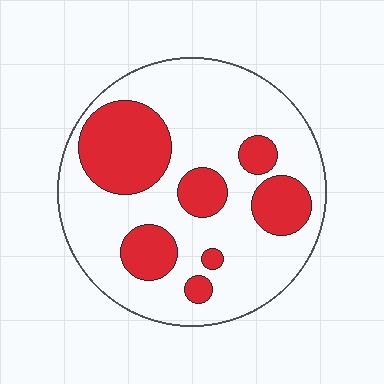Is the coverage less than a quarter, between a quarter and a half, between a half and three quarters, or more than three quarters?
Between a quarter and a half.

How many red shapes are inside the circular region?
7.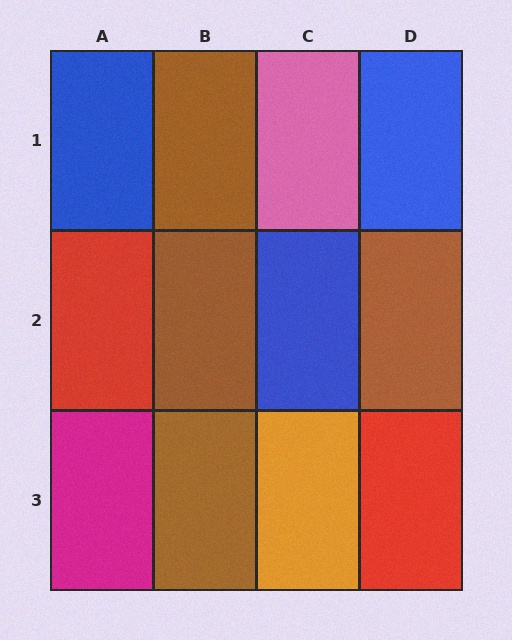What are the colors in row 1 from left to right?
Blue, brown, pink, blue.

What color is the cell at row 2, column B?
Brown.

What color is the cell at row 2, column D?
Brown.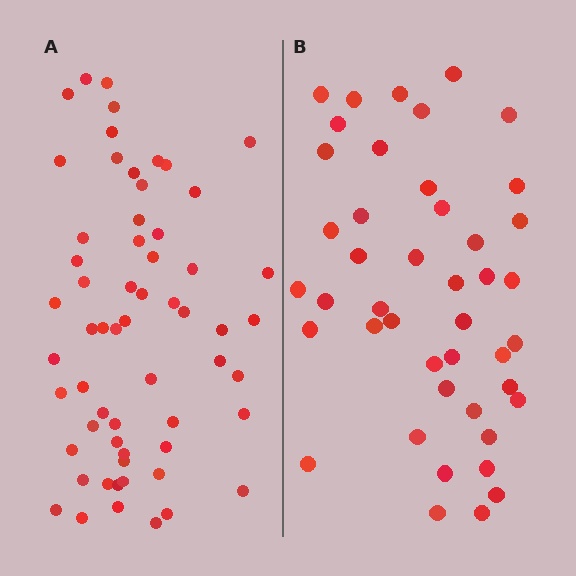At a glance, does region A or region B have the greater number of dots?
Region A (the left region) has more dots.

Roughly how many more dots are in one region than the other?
Region A has approximately 15 more dots than region B.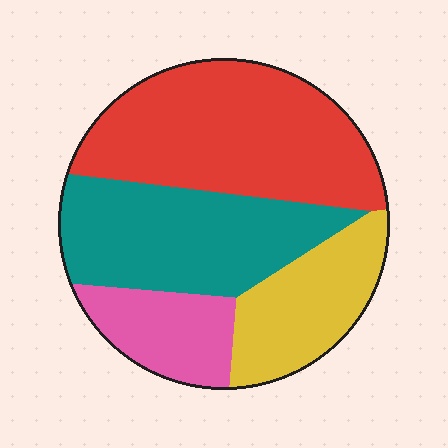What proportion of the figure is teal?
Teal takes up between a sixth and a third of the figure.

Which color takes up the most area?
Red, at roughly 40%.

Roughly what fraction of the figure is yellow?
Yellow covers around 20% of the figure.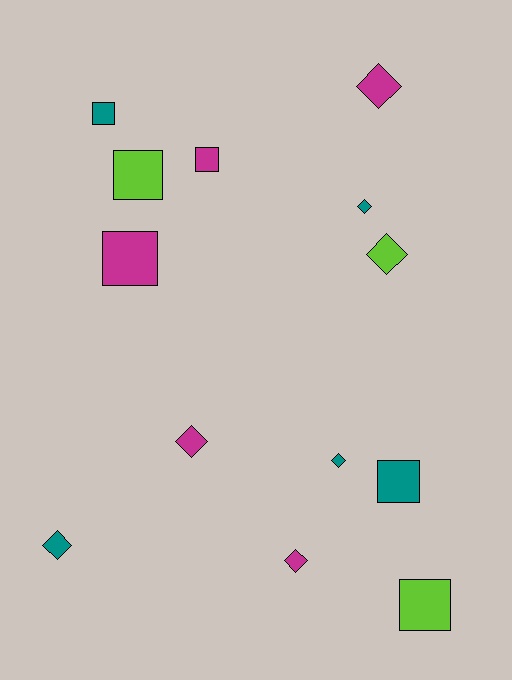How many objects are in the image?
There are 13 objects.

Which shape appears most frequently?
Diamond, with 7 objects.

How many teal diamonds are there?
There are 3 teal diamonds.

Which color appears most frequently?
Magenta, with 5 objects.